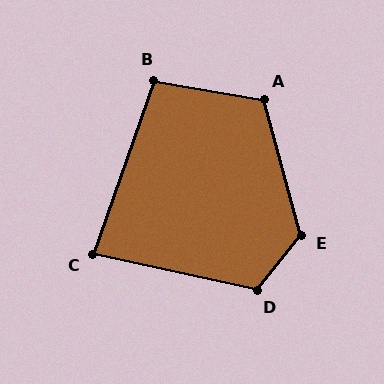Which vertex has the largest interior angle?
E, at approximately 126 degrees.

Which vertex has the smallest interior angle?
C, at approximately 83 degrees.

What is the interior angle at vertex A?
Approximately 115 degrees (obtuse).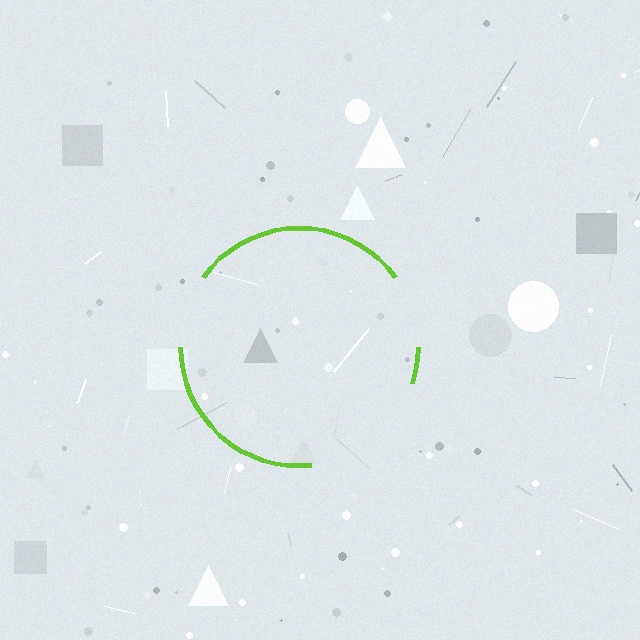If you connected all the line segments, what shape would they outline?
They would outline a circle.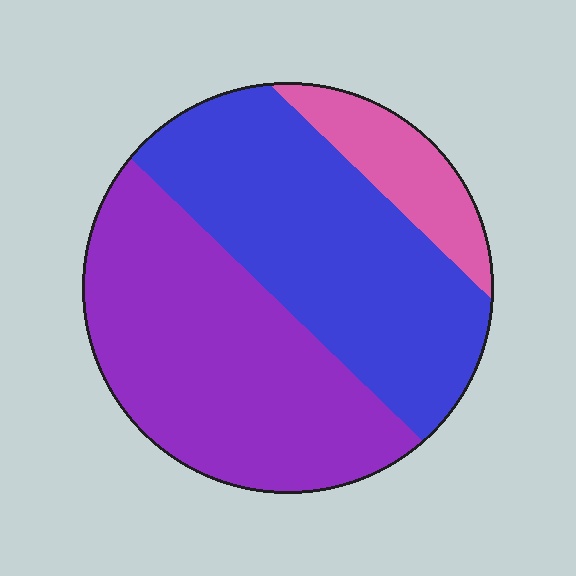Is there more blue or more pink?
Blue.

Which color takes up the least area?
Pink, at roughly 10%.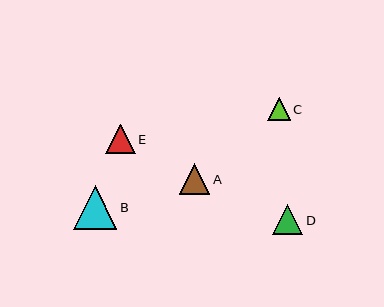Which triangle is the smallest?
Triangle C is the smallest with a size of approximately 22 pixels.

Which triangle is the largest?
Triangle B is the largest with a size of approximately 43 pixels.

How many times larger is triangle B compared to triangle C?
Triangle B is approximately 1.9 times the size of triangle C.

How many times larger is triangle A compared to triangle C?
Triangle A is approximately 1.3 times the size of triangle C.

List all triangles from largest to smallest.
From largest to smallest: B, A, D, E, C.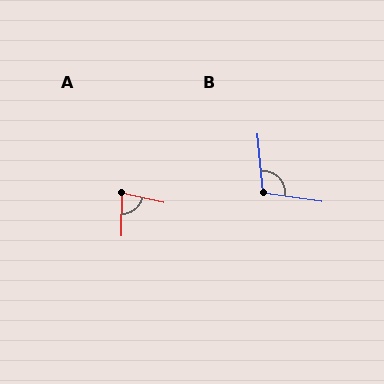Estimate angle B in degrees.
Approximately 103 degrees.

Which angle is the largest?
B, at approximately 103 degrees.